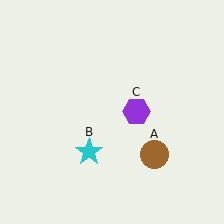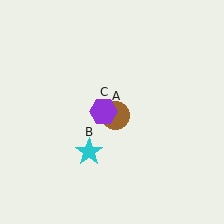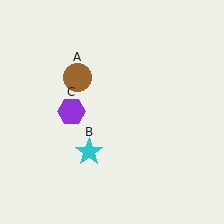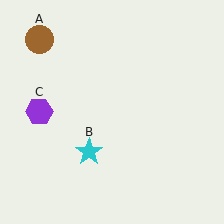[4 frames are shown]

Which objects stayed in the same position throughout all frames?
Cyan star (object B) remained stationary.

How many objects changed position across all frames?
2 objects changed position: brown circle (object A), purple hexagon (object C).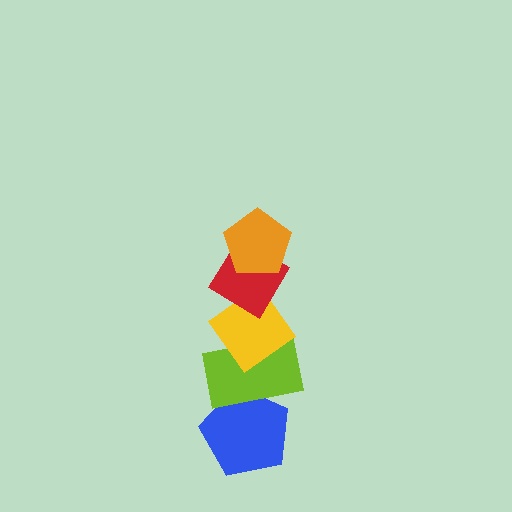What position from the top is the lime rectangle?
The lime rectangle is 4th from the top.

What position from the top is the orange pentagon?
The orange pentagon is 1st from the top.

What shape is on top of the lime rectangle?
The yellow diamond is on top of the lime rectangle.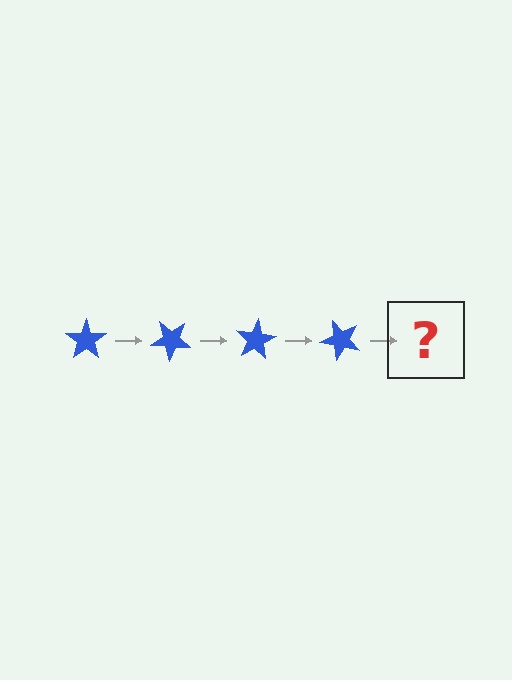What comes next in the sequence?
The next element should be a blue star rotated 160 degrees.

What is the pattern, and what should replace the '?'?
The pattern is that the star rotates 40 degrees each step. The '?' should be a blue star rotated 160 degrees.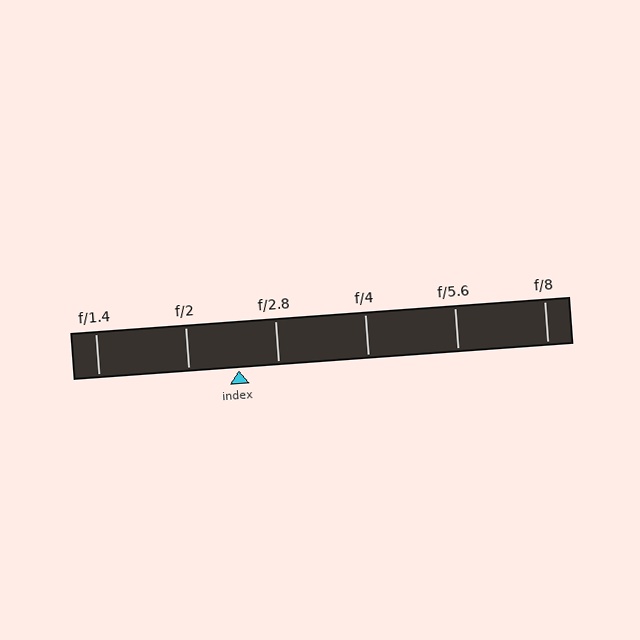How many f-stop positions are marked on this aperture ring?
There are 6 f-stop positions marked.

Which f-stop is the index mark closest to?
The index mark is closest to f/2.8.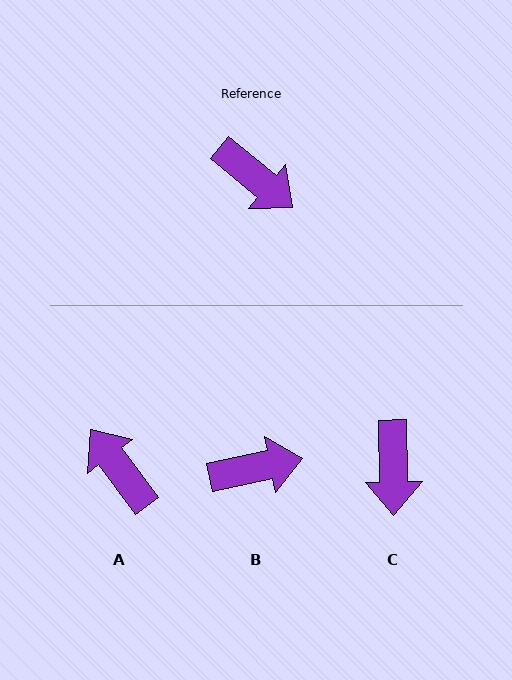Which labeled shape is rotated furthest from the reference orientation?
A, about 166 degrees away.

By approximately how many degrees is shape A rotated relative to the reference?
Approximately 166 degrees counter-clockwise.